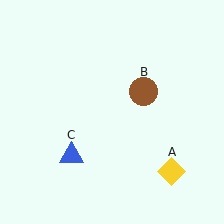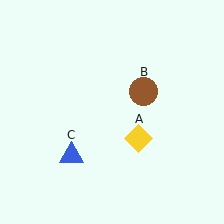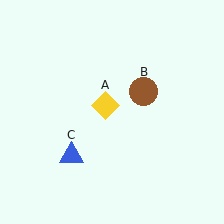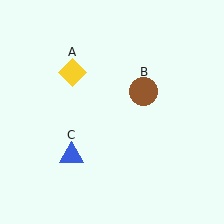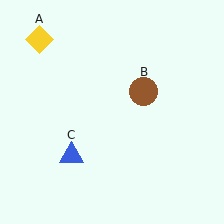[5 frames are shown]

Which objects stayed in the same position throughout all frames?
Brown circle (object B) and blue triangle (object C) remained stationary.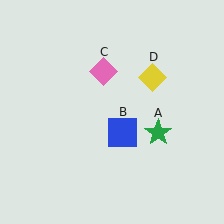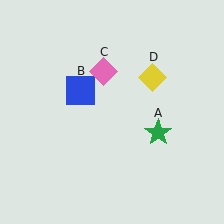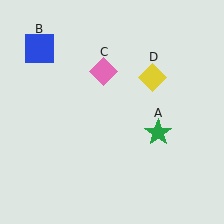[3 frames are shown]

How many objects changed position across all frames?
1 object changed position: blue square (object B).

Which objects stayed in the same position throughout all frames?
Green star (object A) and pink diamond (object C) and yellow diamond (object D) remained stationary.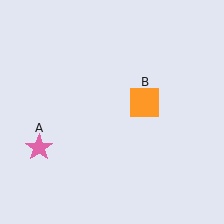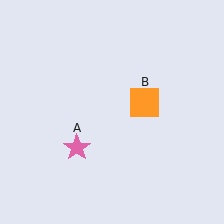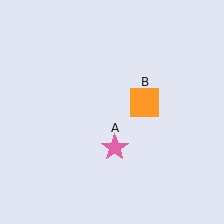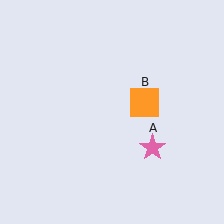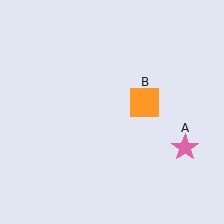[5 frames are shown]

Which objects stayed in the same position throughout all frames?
Orange square (object B) remained stationary.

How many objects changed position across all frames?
1 object changed position: pink star (object A).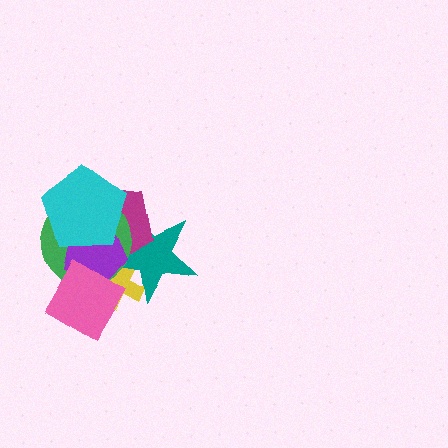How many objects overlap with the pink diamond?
4 objects overlap with the pink diamond.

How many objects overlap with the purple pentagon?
6 objects overlap with the purple pentagon.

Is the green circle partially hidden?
Yes, it is partially covered by another shape.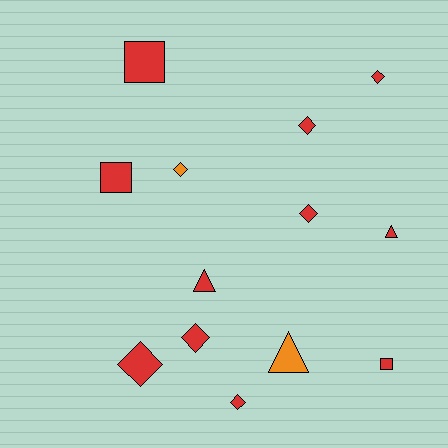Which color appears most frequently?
Red, with 11 objects.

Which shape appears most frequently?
Diamond, with 7 objects.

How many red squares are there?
There are 3 red squares.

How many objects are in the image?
There are 13 objects.